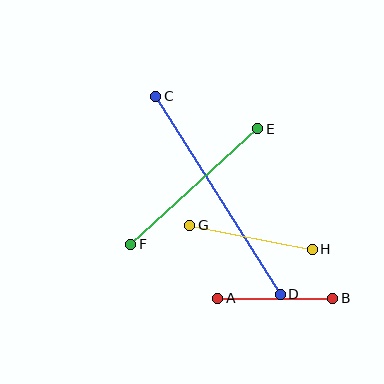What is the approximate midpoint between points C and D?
The midpoint is at approximately (218, 195) pixels.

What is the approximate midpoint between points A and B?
The midpoint is at approximately (275, 298) pixels.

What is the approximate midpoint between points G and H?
The midpoint is at approximately (251, 237) pixels.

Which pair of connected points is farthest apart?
Points C and D are farthest apart.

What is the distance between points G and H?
The distance is approximately 125 pixels.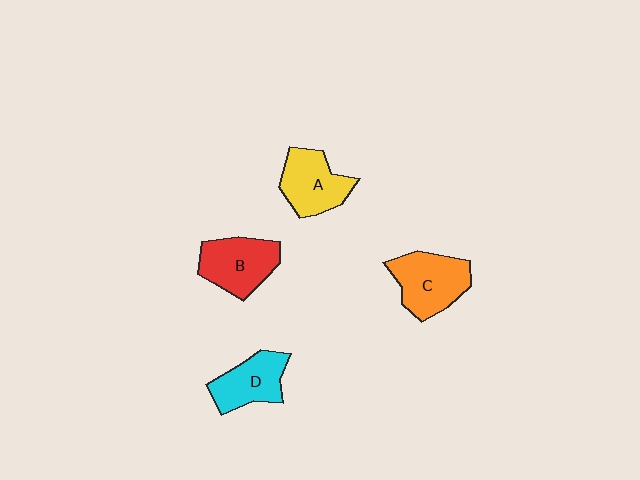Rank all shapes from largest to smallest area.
From largest to smallest: C (orange), B (red), A (yellow), D (cyan).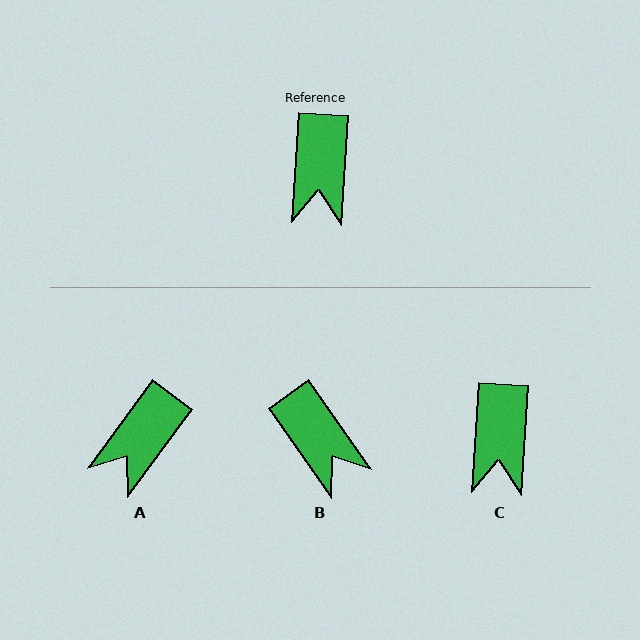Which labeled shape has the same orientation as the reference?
C.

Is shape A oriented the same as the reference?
No, it is off by about 33 degrees.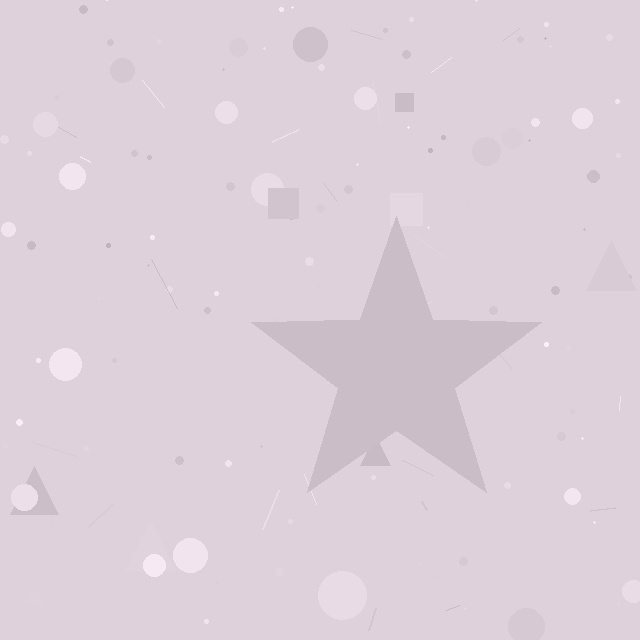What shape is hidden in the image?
A star is hidden in the image.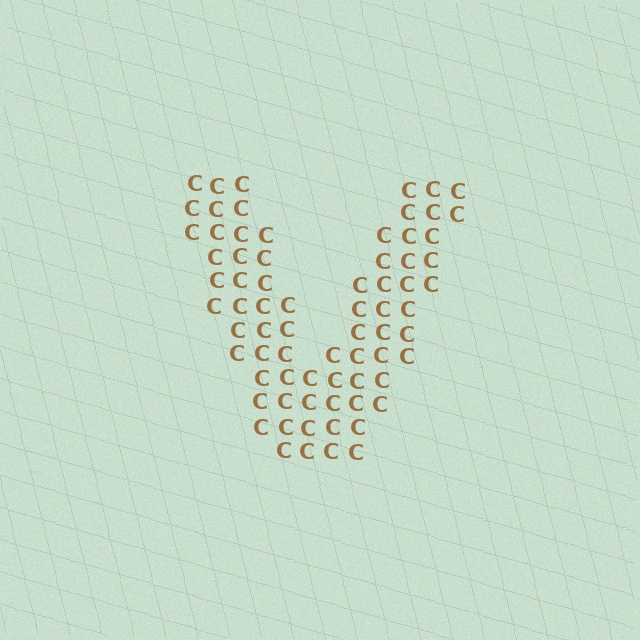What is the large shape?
The large shape is the letter V.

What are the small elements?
The small elements are letter C's.